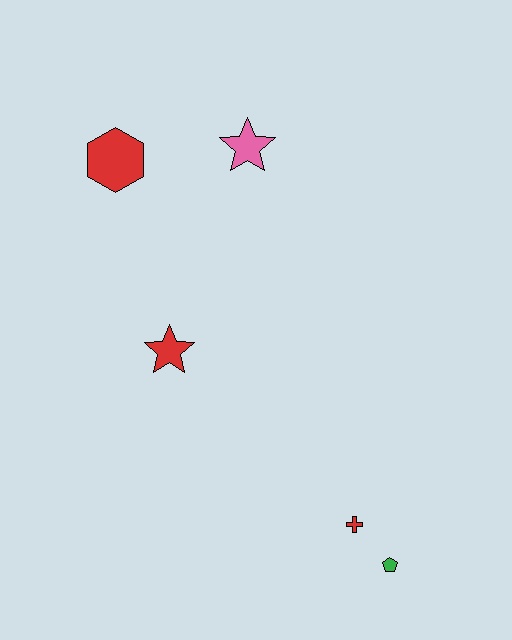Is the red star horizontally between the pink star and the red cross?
No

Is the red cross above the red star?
No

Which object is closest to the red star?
The red hexagon is closest to the red star.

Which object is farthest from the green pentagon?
The red hexagon is farthest from the green pentagon.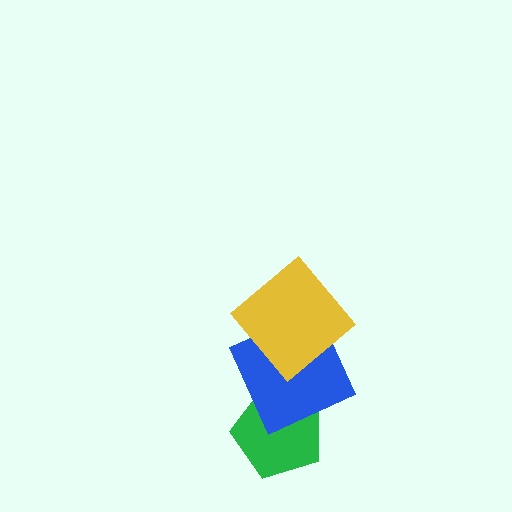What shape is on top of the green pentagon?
The blue square is on top of the green pentagon.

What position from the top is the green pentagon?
The green pentagon is 3rd from the top.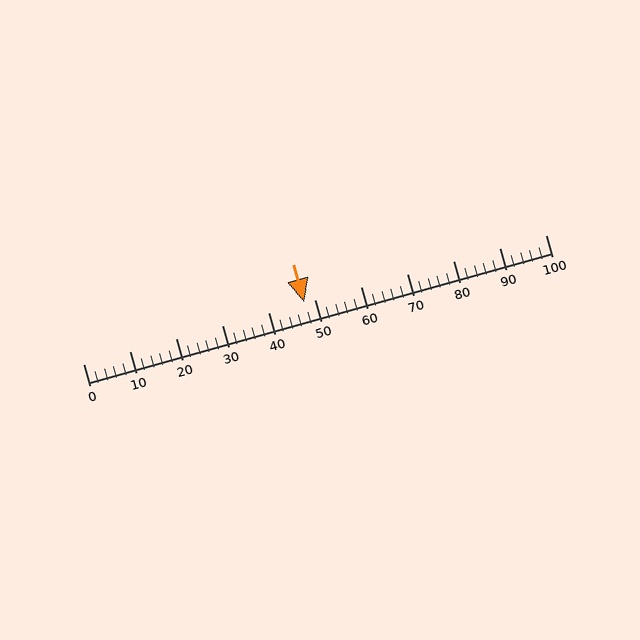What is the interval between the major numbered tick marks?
The major tick marks are spaced 10 units apart.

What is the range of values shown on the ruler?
The ruler shows values from 0 to 100.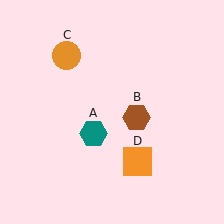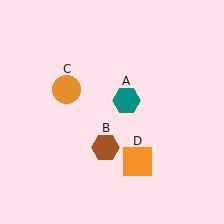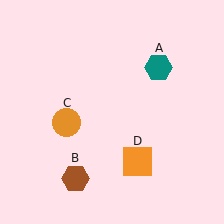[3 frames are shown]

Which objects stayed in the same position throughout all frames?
Orange square (object D) remained stationary.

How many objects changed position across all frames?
3 objects changed position: teal hexagon (object A), brown hexagon (object B), orange circle (object C).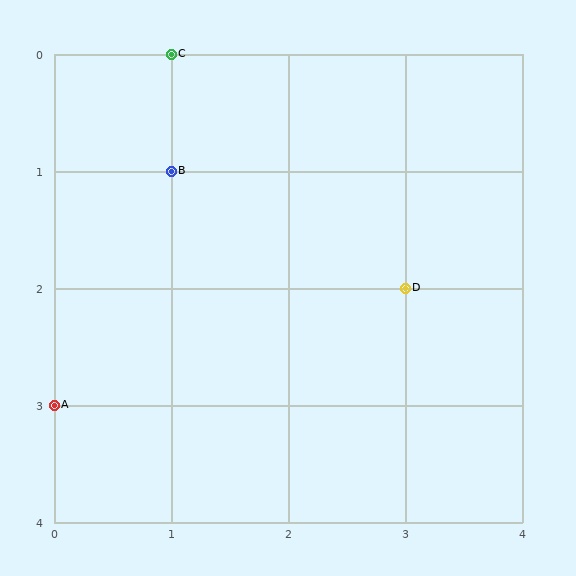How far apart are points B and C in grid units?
Points B and C are 1 row apart.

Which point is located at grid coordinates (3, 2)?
Point D is at (3, 2).